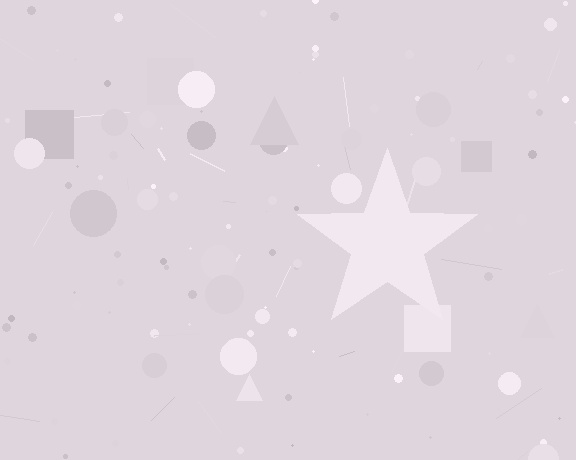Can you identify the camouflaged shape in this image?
The camouflaged shape is a star.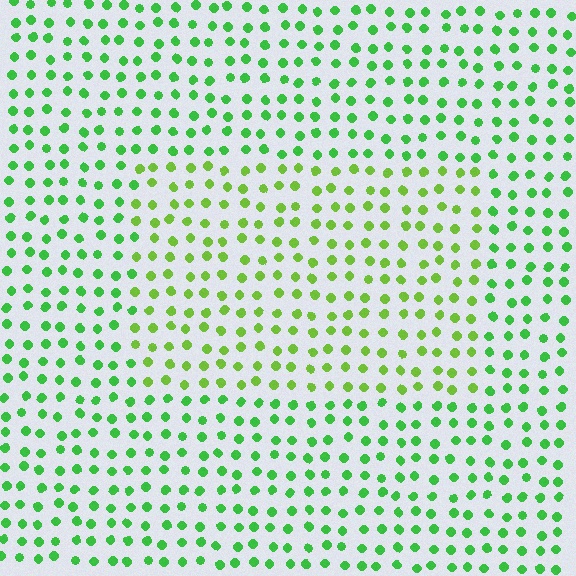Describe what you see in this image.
The image is filled with small green elements in a uniform arrangement. A rectangle-shaped region is visible where the elements are tinted to a slightly different hue, forming a subtle color boundary.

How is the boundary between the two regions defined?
The boundary is defined purely by a slight shift in hue (about 28 degrees). Spacing, size, and orientation are identical on both sides.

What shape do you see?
I see a rectangle.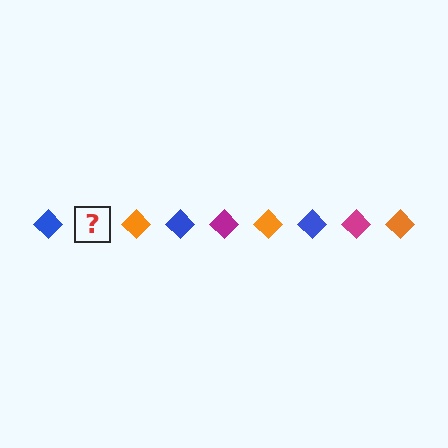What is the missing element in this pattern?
The missing element is a magenta diamond.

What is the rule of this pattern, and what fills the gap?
The rule is that the pattern cycles through blue, magenta, orange diamonds. The gap should be filled with a magenta diamond.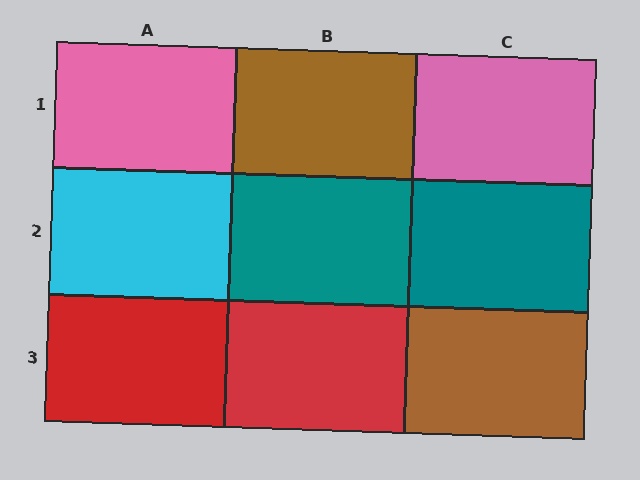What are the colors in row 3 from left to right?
Red, red, brown.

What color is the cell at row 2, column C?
Teal.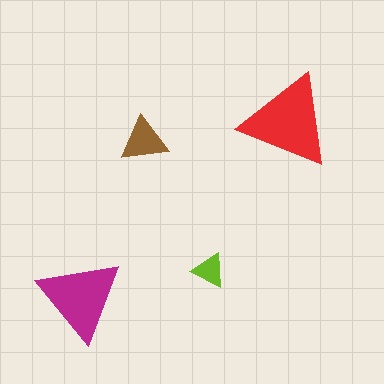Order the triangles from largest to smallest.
the red one, the magenta one, the brown one, the lime one.